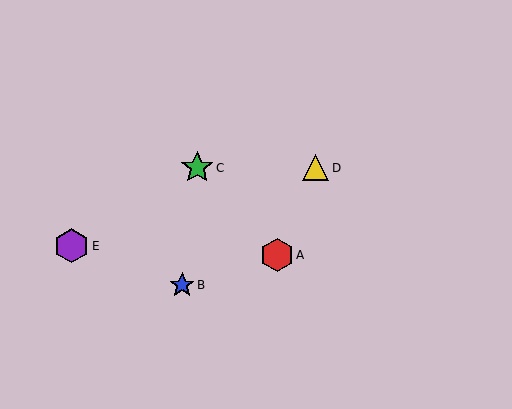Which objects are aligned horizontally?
Objects C, D are aligned horizontally.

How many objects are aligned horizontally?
2 objects (C, D) are aligned horizontally.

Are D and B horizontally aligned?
No, D is at y≈168 and B is at y≈285.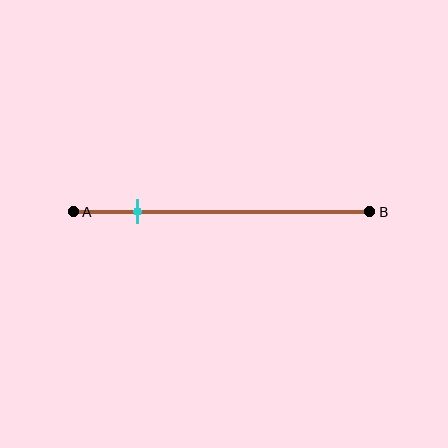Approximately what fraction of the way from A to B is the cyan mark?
The cyan mark is approximately 20% of the way from A to B.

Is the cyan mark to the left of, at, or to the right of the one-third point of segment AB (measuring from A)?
The cyan mark is to the left of the one-third point of segment AB.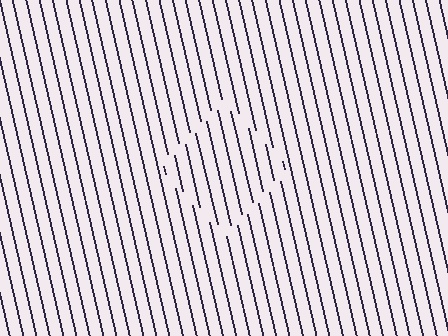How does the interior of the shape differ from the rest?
The interior of the shape contains the same grating, shifted by half a period — the contour is defined by the phase discontinuity where line-ends from the inner and outer gratings abut.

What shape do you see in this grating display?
An illusory square. The interior of the shape contains the same grating, shifted by half a period — the contour is defined by the phase discontinuity where line-ends from the inner and outer gratings abut.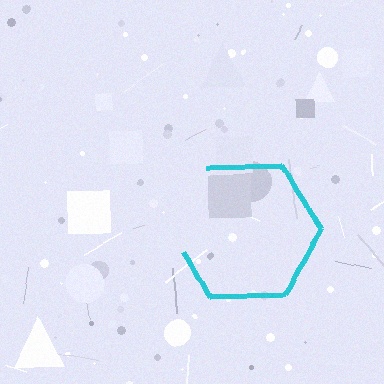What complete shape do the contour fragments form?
The contour fragments form a hexagon.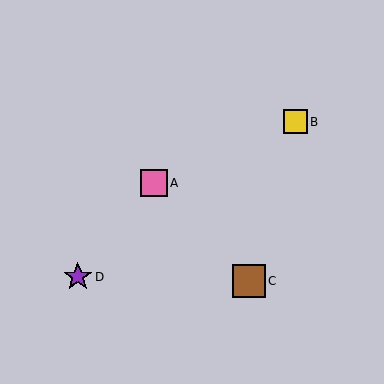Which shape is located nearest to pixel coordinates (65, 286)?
The purple star (labeled D) at (78, 277) is nearest to that location.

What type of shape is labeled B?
Shape B is a yellow square.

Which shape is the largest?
The brown square (labeled C) is the largest.